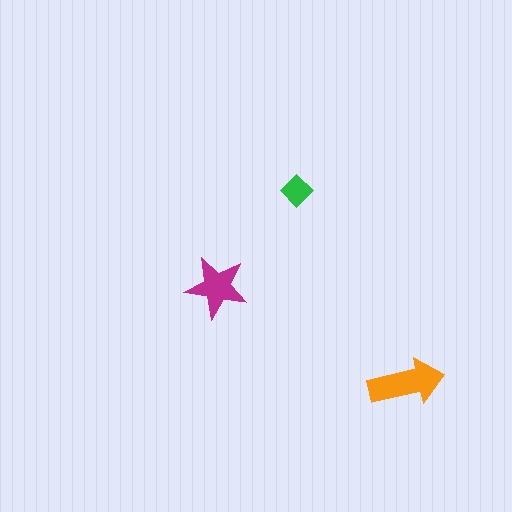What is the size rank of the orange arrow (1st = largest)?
1st.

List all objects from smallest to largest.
The green diamond, the magenta star, the orange arrow.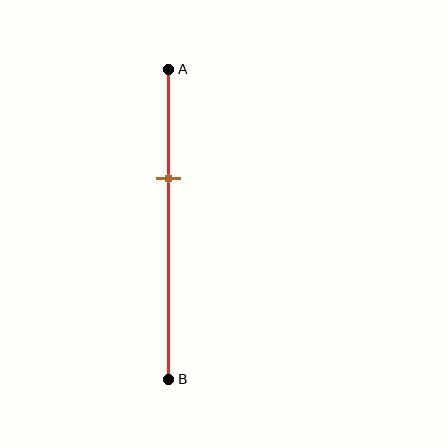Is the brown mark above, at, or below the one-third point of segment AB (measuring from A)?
The brown mark is approximately at the one-third point of segment AB.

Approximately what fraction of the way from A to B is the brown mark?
The brown mark is approximately 35% of the way from A to B.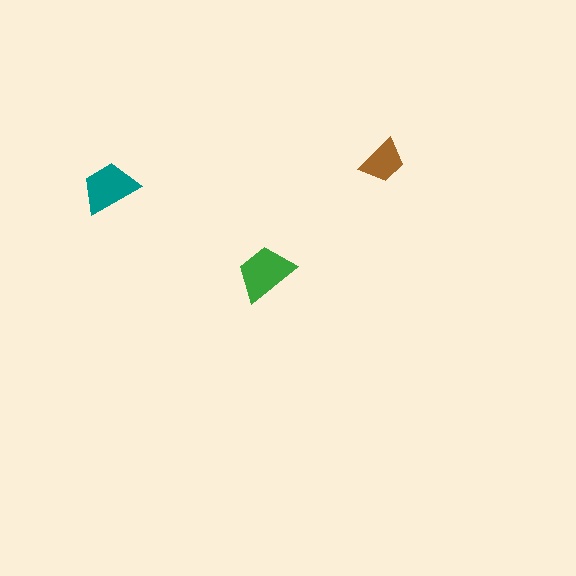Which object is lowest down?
The green trapezoid is bottommost.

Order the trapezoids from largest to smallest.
the green one, the teal one, the brown one.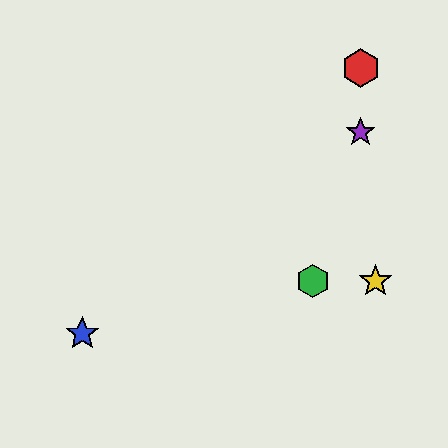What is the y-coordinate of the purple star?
The purple star is at y≈132.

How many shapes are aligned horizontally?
2 shapes (the green hexagon, the yellow star) are aligned horizontally.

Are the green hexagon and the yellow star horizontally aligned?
Yes, both are at y≈281.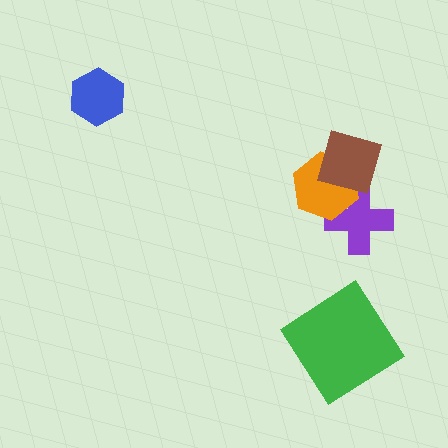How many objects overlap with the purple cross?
2 objects overlap with the purple cross.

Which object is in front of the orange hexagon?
The brown diamond is in front of the orange hexagon.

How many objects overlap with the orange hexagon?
2 objects overlap with the orange hexagon.